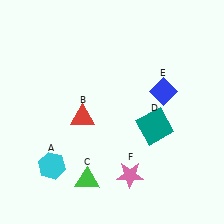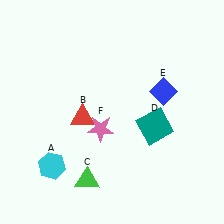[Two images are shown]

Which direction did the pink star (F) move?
The pink star (F) moved up.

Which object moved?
The pink star (F) moved up.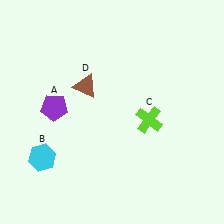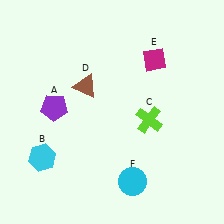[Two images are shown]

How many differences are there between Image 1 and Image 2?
There are 2 differences between the two images.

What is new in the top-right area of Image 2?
A magenta diamond (E) was added in the top-right area of Image 2.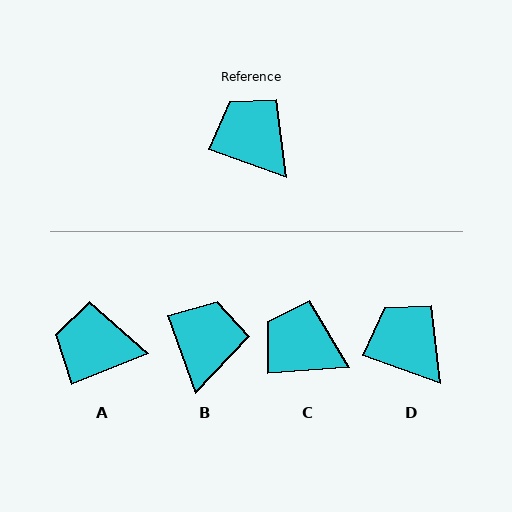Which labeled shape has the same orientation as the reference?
D.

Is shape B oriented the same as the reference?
No, it is off by about 50 degrees.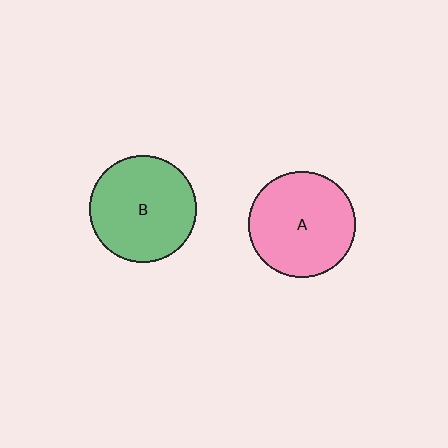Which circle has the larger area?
Circle B (green).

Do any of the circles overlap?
No, none of the circles overlap.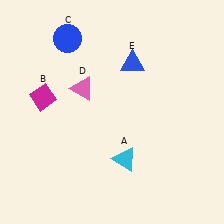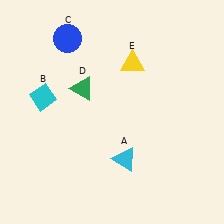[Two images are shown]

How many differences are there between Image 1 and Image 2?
There are 3 differences between the two images.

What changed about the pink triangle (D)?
In Image 1, D is pink. In Image 2, it changed to green.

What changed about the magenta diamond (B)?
In Image 1, B is magenta. In Image 2, it changed to cyan.